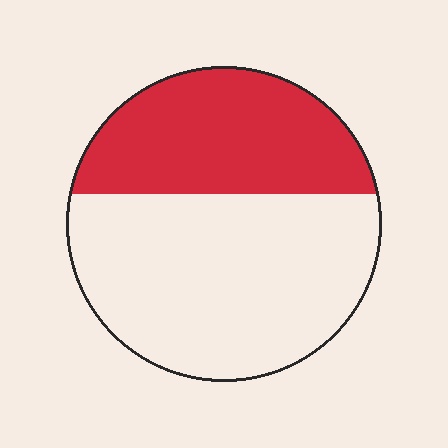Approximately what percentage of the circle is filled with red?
Approximately 40%.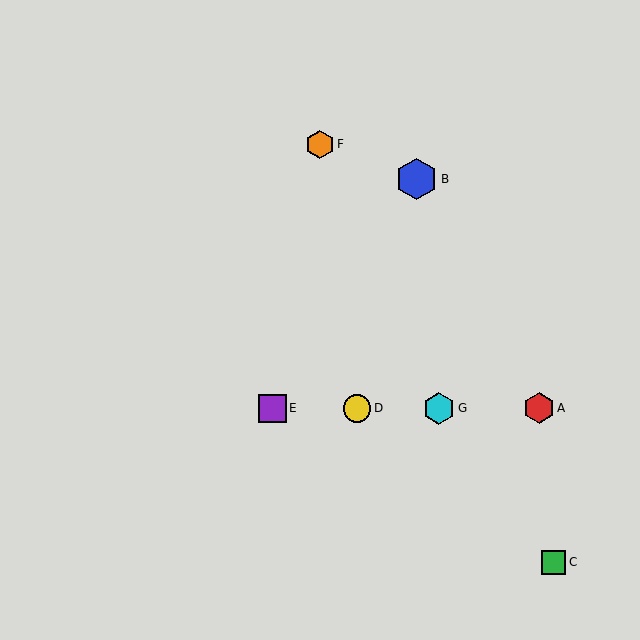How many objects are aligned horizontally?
4 objects (A, D, E, G) are aligned horizontally.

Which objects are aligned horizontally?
Objects A, D, E, G are aligned horizontally.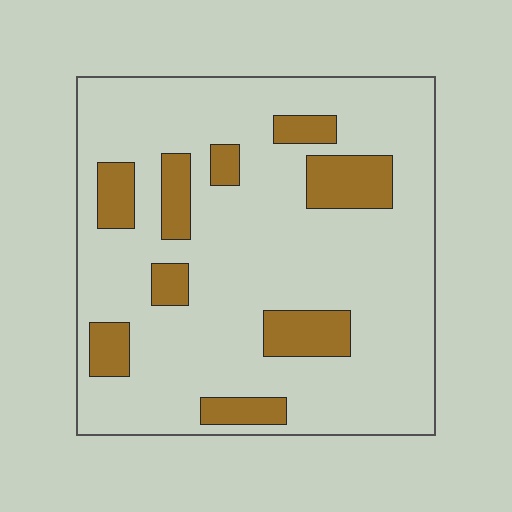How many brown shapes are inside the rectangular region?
9.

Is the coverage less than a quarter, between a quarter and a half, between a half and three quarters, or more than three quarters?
Less than a quarter.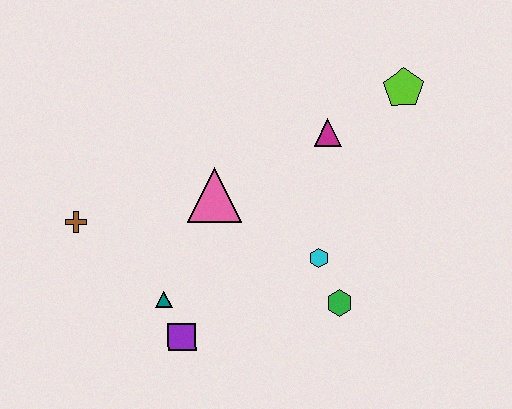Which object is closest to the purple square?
The teal triangle is closest to the purple square.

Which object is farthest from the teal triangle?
The lime pentagon is farthest from the teal triangle.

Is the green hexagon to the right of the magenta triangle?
Yes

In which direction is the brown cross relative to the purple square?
The brown cross is above the purple square.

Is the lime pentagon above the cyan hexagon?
Yes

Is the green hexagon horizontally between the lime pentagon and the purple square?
Yes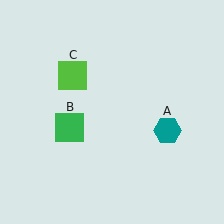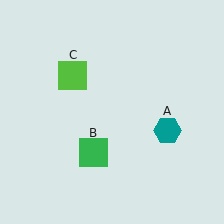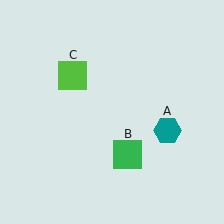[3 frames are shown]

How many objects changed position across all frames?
1 object changed position: green square (object B).